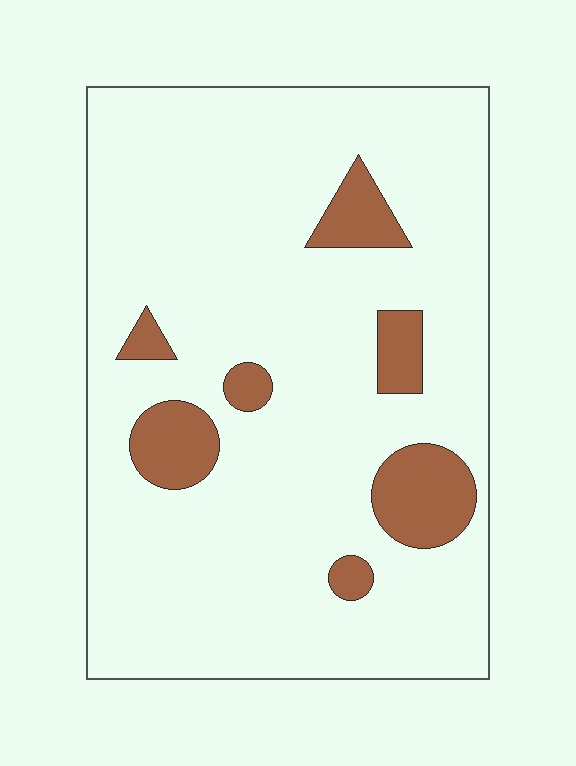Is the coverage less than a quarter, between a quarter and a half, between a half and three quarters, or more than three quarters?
Less than a quarter.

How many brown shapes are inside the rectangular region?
7.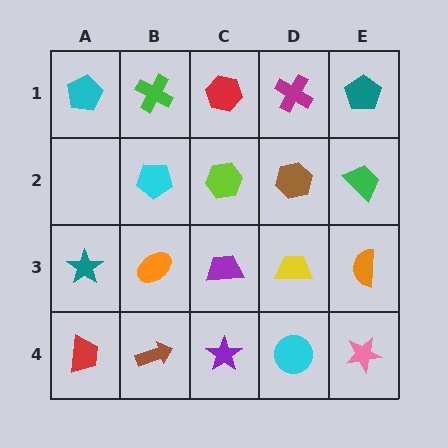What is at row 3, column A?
A teal star.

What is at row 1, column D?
A magenta cross.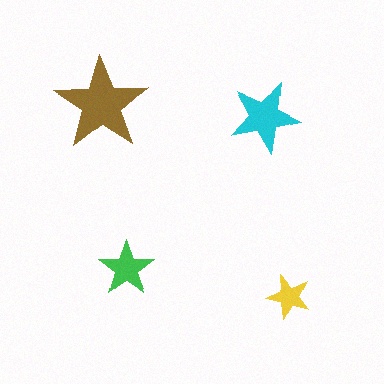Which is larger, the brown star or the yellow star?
The brown one.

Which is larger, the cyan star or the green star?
The cyan one.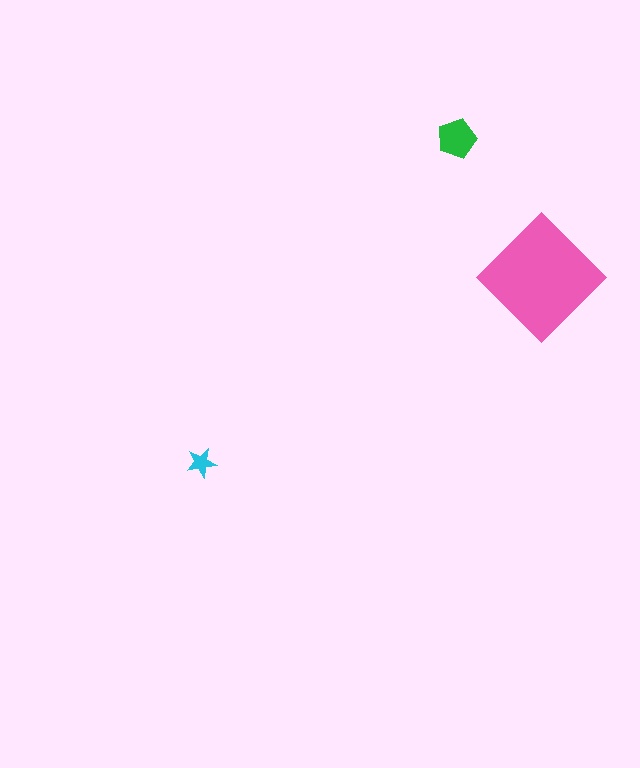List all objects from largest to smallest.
The pink diamond, the green pentagon, the cyan star.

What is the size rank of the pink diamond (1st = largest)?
1st.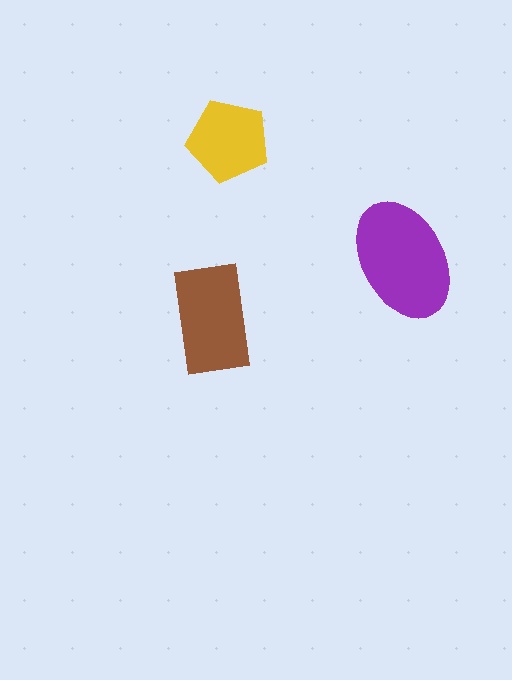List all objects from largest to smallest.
The purple ellipse, the brown rectangle, the yellow pentagon.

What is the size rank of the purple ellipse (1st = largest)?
1st.